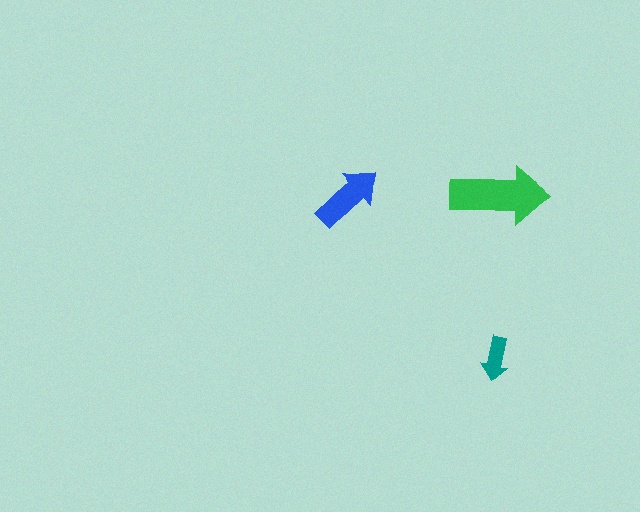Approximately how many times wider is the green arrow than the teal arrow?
About 2 times wider.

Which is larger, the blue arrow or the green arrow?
The green one.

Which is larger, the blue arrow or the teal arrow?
The blue one.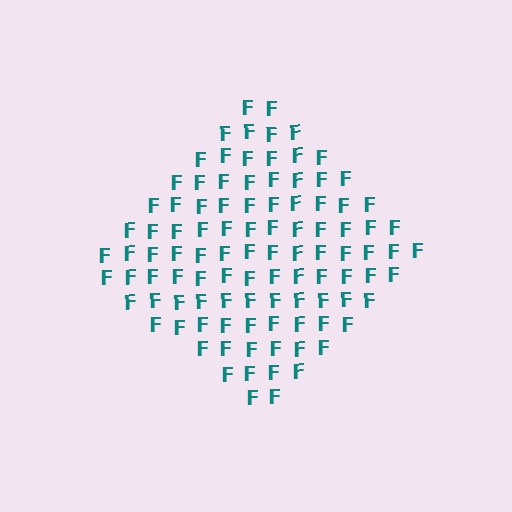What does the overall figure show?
The overall figure shows a diamond.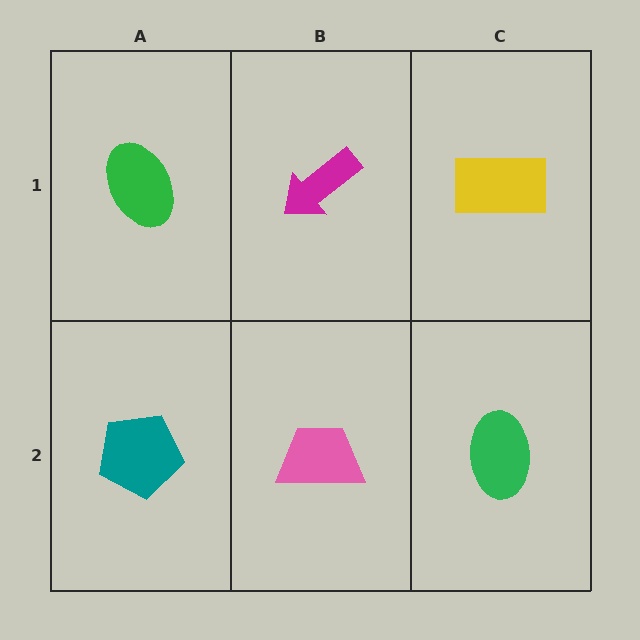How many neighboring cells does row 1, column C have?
2.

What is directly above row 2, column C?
A yellow rectangle.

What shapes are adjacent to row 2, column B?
A magenta arrow (row 1, column B), a teal pentagon (row 2, column A), a green ellipse (row 2, column C).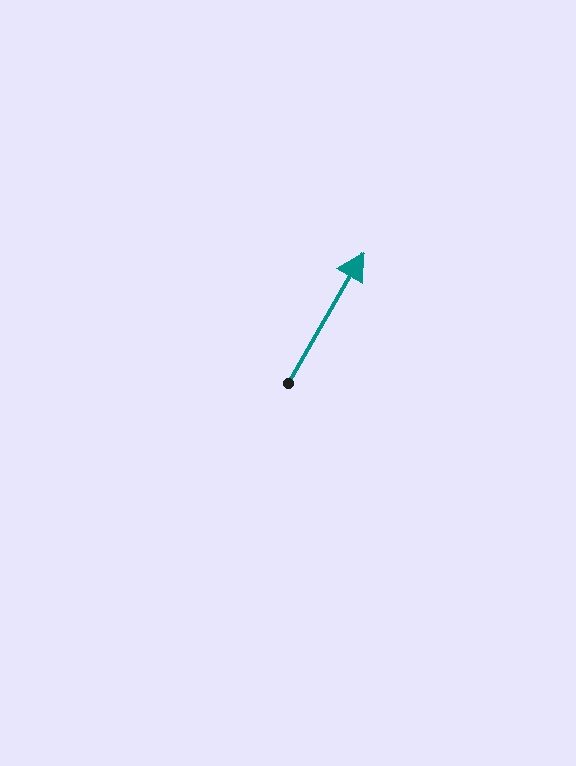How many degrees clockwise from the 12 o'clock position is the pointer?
Approximately 30 degrees.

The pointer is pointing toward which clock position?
Roughly 1 o'clock.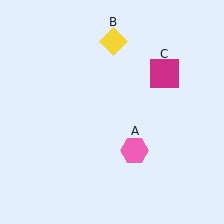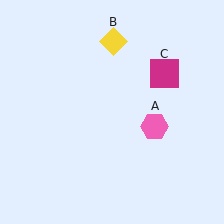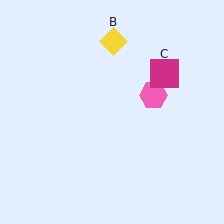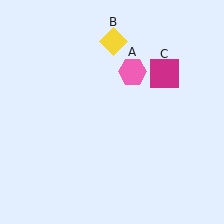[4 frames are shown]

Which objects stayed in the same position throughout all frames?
Yellow diamond (object B) and magenta square (object C) remained stationary.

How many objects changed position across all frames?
1 object changed position: pink hexagon (object A).